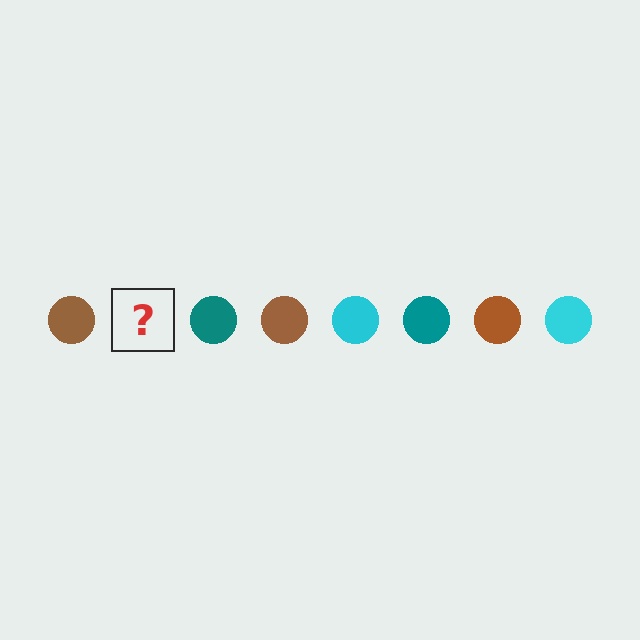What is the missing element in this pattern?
The missing element is a cyan circle.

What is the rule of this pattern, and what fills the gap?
The rule is that the pattern cycles through brown, cyan, teal circles. The gap should be filled with a cyan circle.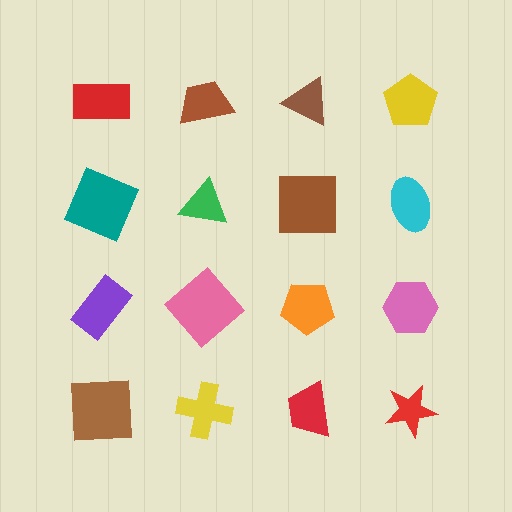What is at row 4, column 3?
A red trapezoid.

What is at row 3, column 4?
A pink hexagon.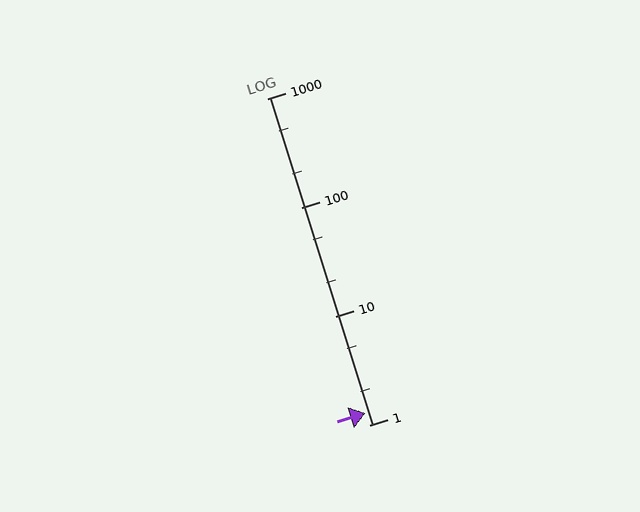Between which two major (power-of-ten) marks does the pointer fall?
The pointer is between 1 and 10.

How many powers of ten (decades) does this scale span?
The scale spans 3 decades, from 1 to 1000.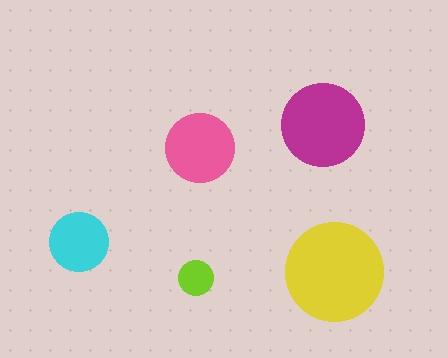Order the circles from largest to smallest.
the yellow one, the magenta one, the pink one, the cyan one, the lime one.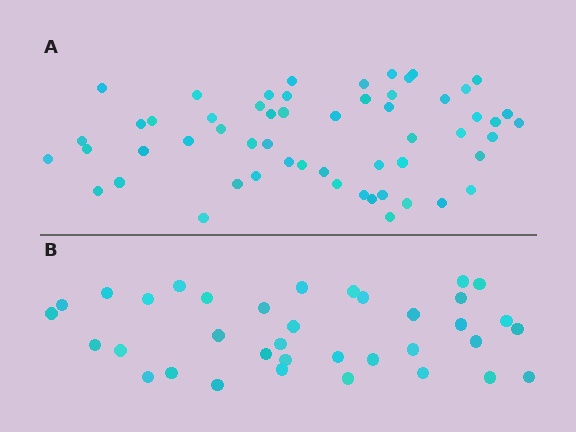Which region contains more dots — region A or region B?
Region A (the top region) has more dots.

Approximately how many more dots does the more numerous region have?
Region A has approximately 20 more dots than region B.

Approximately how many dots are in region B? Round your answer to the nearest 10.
About 40 dots. (The exact count is 36, which rounds to 40.)